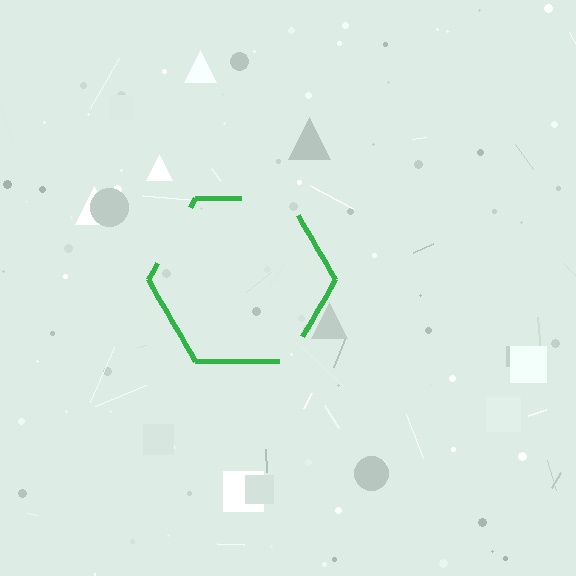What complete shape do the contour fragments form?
The contour fragments form a hexagon.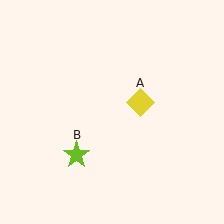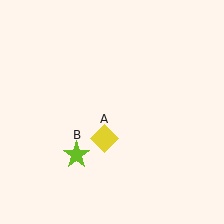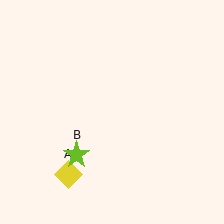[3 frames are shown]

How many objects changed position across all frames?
1 object changed position: yellow diamond (object A).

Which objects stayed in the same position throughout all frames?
Lime star (object B) remained stationary.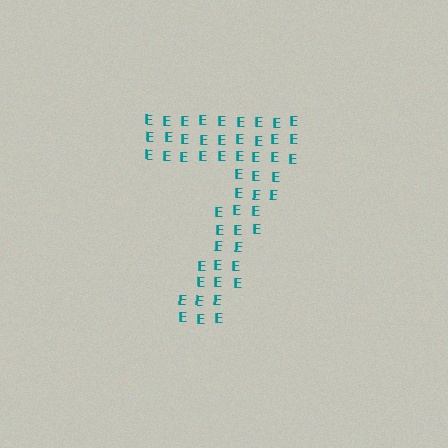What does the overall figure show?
The overall figure shows the digit 7.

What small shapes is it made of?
It is made of small letter E's.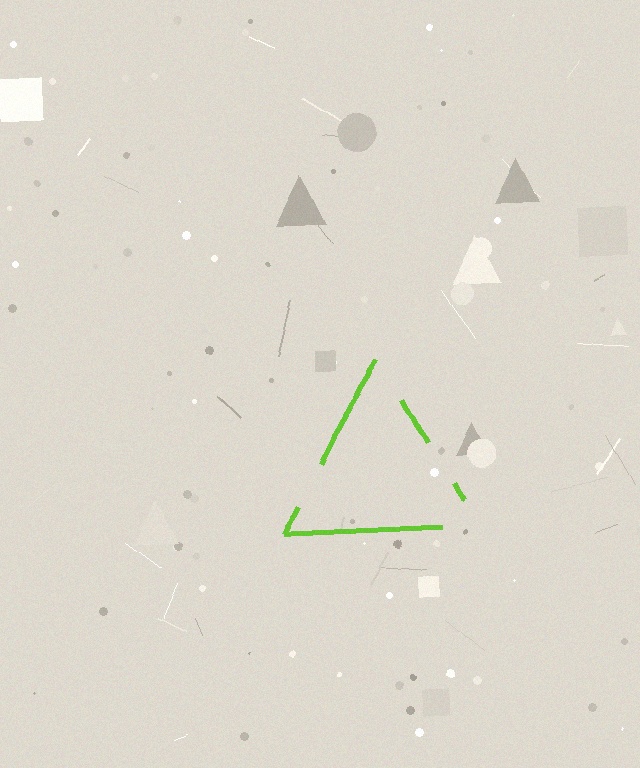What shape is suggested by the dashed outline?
The dashed outline suggests a triangle.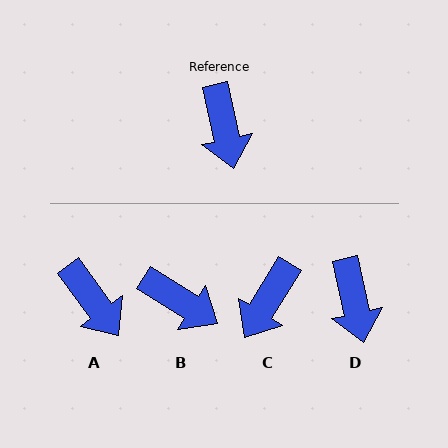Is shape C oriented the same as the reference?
No, it is off by about 44 degrees.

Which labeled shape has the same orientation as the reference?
D.